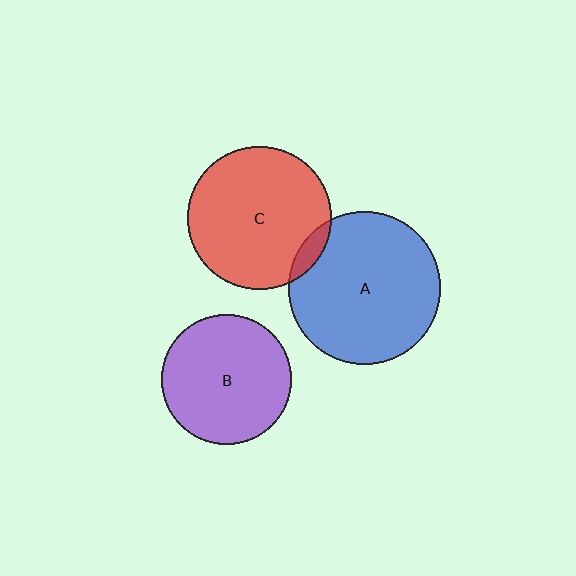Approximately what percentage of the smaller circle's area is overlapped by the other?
Approximately 5%.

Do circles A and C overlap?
Yes.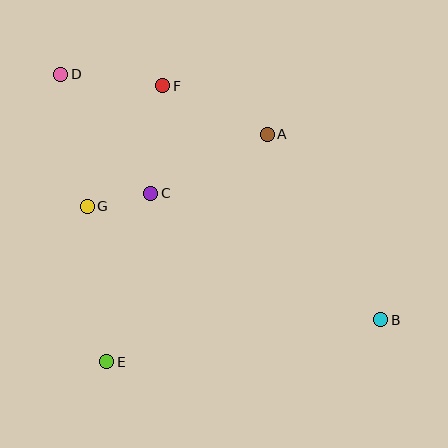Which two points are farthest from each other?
Points B and D are farthest from each other.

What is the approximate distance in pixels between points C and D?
The distance between C and D is approximately 149 pixels.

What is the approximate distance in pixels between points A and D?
The distance between A and D is approximately 215 pixels.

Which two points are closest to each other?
Points C and G are closest to each other.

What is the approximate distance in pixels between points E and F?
The distance between E and F is approximately 282 pixels.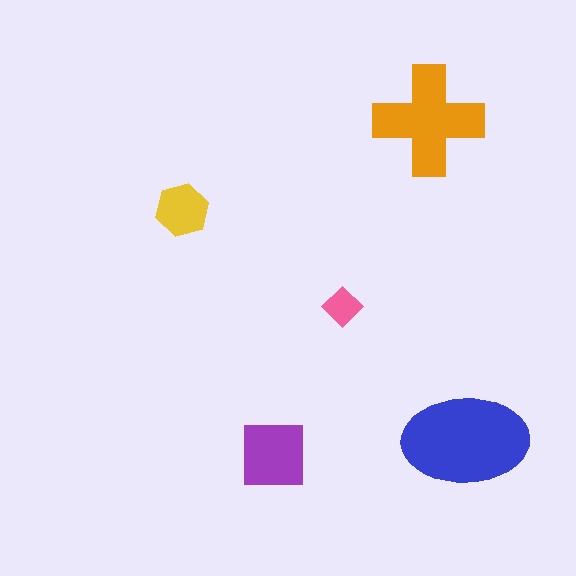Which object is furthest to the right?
The blue ellipse is rightmost.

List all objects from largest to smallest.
The blue ellipse, the orange cross, the purple square, the yellow hexagon, the pink diamond.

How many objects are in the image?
There are 5 objects in the image.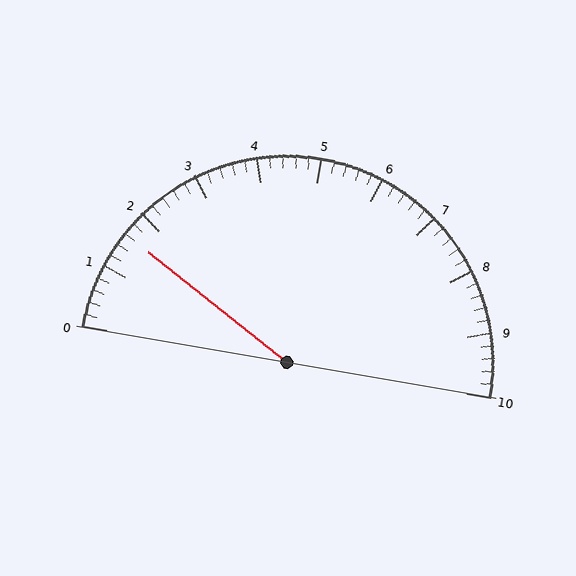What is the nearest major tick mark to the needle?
The nearest major tick mark is 2.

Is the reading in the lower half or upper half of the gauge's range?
The reading is in the lower half of the range (0 to 10).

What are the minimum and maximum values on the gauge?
The gauge ranges from 0 to 10.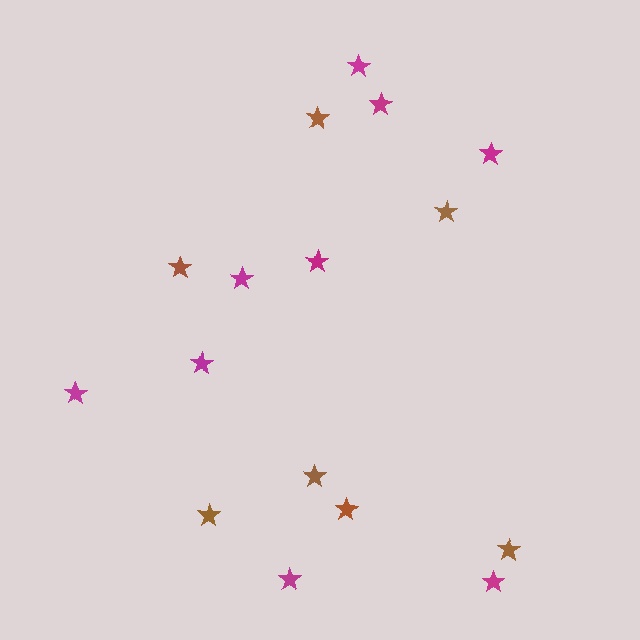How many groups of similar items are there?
There are 2 groups: one group of magenta stars (9) and one group of brown stars (7).